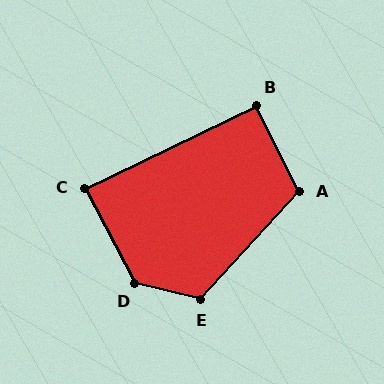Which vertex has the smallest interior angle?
C, at approximately 88 degrees.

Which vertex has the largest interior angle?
D, at approximately 132 degrees.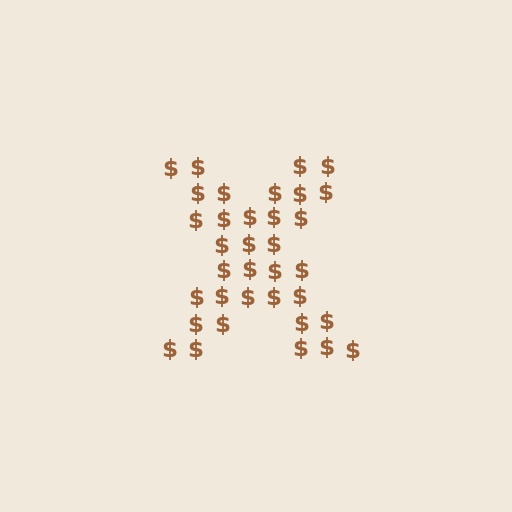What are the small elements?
The small elements are dollar signs.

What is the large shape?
The large shape is the letter X.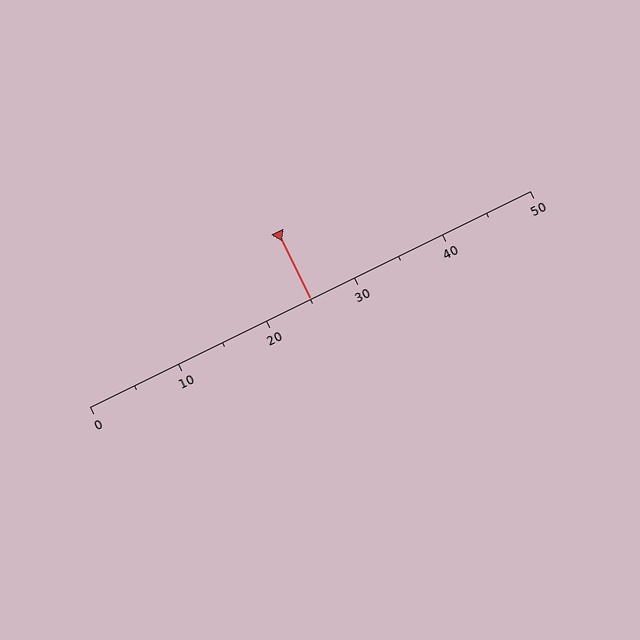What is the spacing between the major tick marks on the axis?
The major ticks are spaced 10 apart.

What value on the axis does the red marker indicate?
The marker indicates approximately 25.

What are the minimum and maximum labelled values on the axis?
The axis runs from 0 to 50.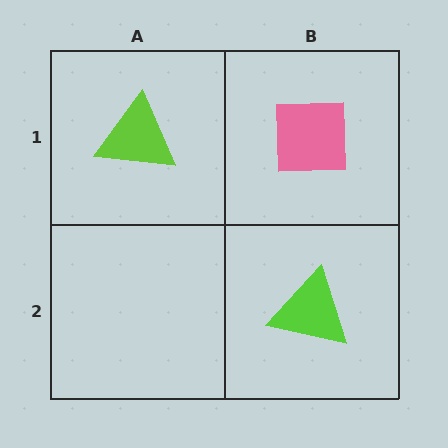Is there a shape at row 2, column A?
No, that cell is empty.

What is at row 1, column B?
A pink square.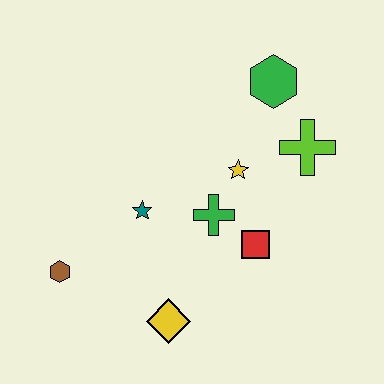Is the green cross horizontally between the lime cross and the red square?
No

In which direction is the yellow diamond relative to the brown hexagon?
The yellow diamond is to the right of the brown hexagon.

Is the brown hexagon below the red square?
Yes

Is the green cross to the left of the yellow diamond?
No